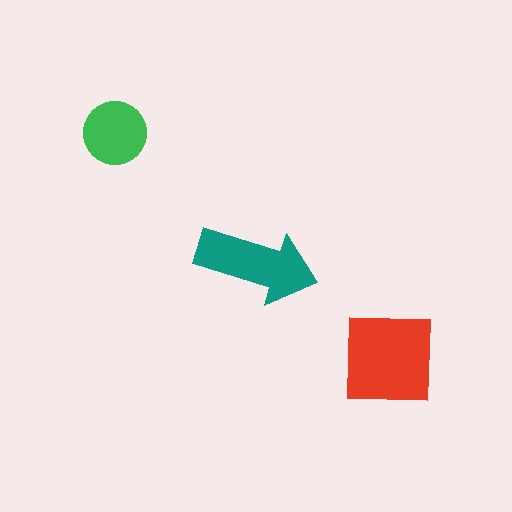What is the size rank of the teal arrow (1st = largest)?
2nd.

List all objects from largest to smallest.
The red square, the teal arrow, the green circle.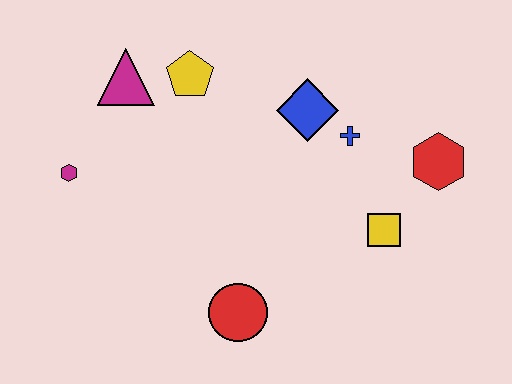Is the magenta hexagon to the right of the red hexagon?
No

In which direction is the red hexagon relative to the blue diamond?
The red hexagon is to the right of the blue diamond.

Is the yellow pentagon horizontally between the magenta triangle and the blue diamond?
Yes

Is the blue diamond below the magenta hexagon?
No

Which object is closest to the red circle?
The yellow square is closest to the red circle.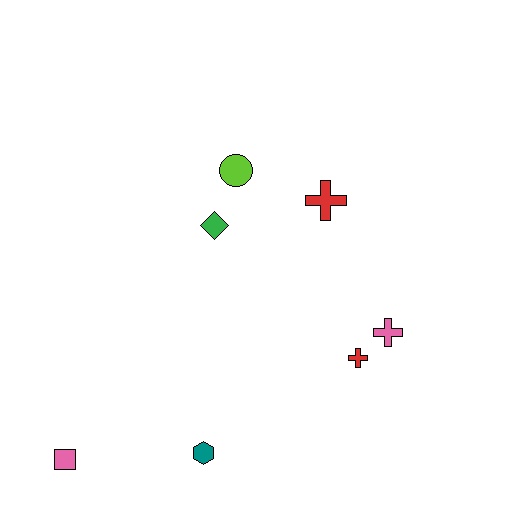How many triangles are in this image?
There are no triangles.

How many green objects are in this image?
There is 1 green object.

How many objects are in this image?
There are 7 objects.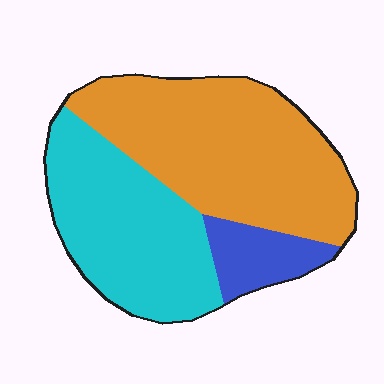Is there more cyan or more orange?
Orange.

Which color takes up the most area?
Orange, at roughly 50%.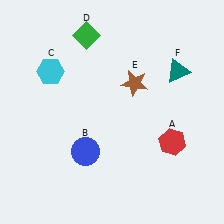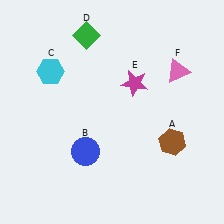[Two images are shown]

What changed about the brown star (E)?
In Image 1, E is brown. In Image 2, it changed to magenta.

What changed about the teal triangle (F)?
In Image 1, F is teal. In Image 2, it changed to pink.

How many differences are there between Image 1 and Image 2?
There are 3 differences between the two images.